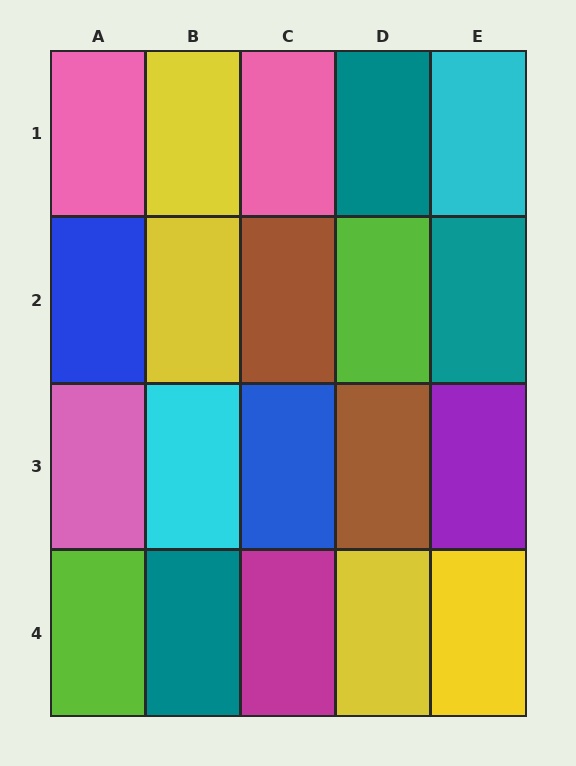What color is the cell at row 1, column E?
Cyan.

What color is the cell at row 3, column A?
Pink.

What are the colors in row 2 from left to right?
Blue, yellow, brown, lime, teal.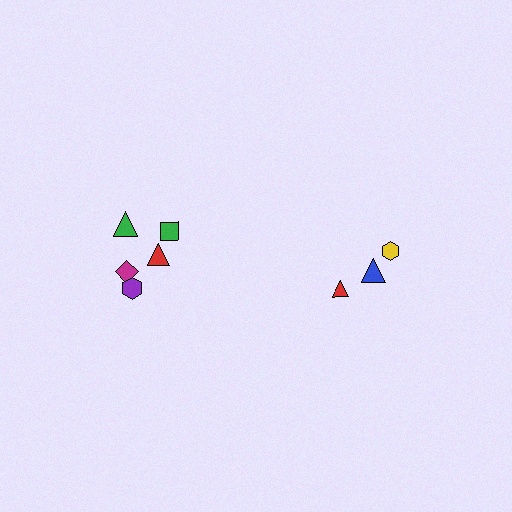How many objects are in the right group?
There are 3 objects.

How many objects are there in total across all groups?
There are 8 objects.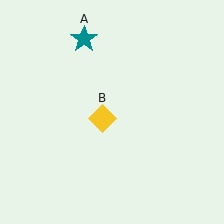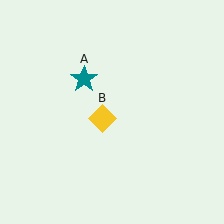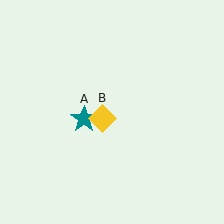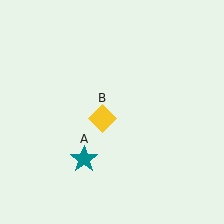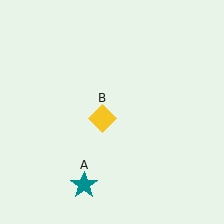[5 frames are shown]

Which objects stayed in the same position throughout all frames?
Yellow diamond (object B) remained stationary.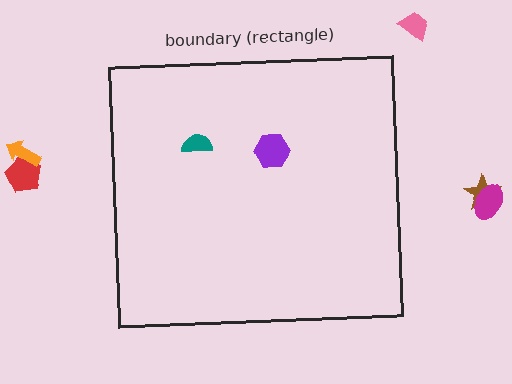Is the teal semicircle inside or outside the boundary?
Inside.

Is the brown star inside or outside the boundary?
Outside.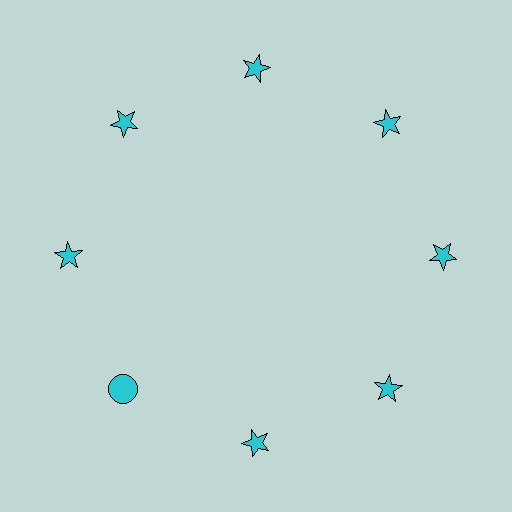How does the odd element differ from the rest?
It has a different shape: circle instead of star.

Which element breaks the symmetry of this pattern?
The cyan circle at roughly the 8 o'clock position breaks the symmetry. All other shapes are cyan stars.